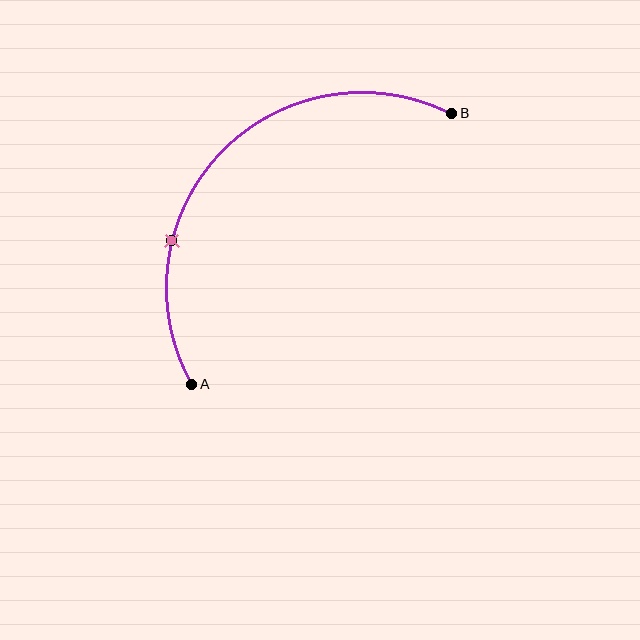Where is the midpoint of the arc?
The arc midpoint is the point on the curve farthest from the straight line joining A and B. It sits above and to the left of that line.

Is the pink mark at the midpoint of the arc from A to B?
No. The pink mark lies on the arc but is closer to endpoint A. The arc midpoint would be at the point on the curve equidistant along the arc from both A and B.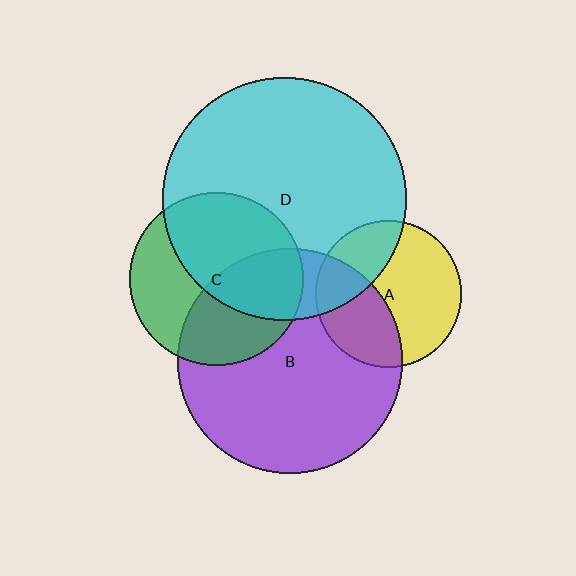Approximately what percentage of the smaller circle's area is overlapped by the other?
Approximately 40%.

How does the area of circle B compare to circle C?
Approximately 1.7 times.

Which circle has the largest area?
Circle D (cyan).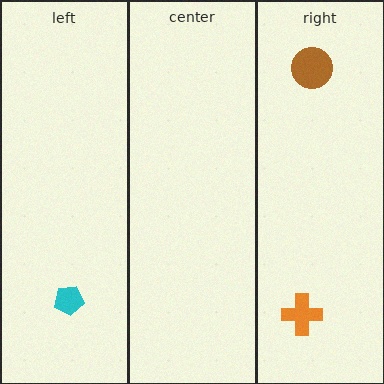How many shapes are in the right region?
2.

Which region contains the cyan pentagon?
The left region.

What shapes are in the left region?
The cyan pentagon.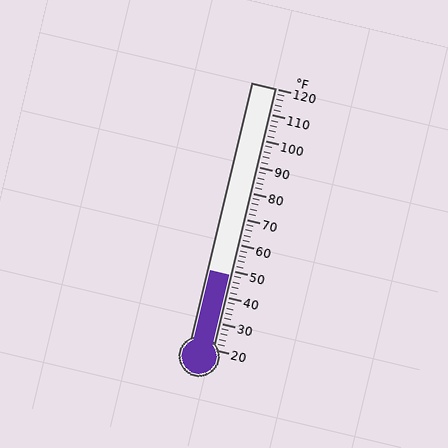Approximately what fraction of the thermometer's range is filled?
The thermometer is filled to approximately 30% of its range.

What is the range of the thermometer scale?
The thermometer scale ranges from 20°F to 120°F.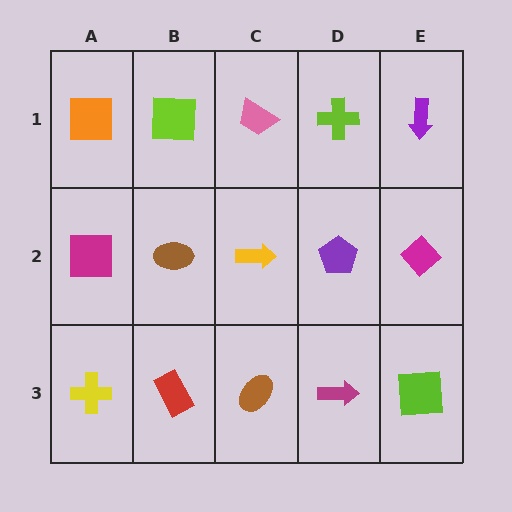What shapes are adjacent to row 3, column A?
A magenta square (row 2, column A), a red rectangle (row 3, column B).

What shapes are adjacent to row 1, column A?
A magenta square (row 2, column A), a lime square (row 1, column B).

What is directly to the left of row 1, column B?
An orange square.